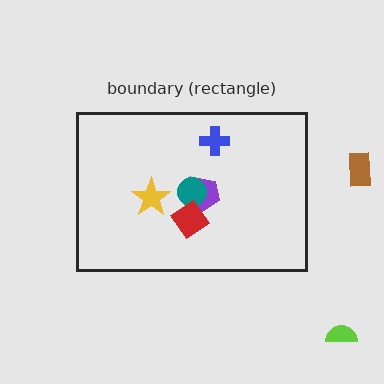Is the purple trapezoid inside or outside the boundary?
Inside.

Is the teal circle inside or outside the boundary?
Inside.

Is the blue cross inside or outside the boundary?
Inside.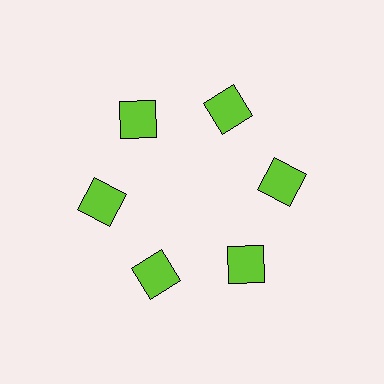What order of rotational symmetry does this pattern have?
This pattern has 6-fold rotational symmetry.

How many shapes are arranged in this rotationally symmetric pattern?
There are 6 shapes, arranged in 6 groups of 1.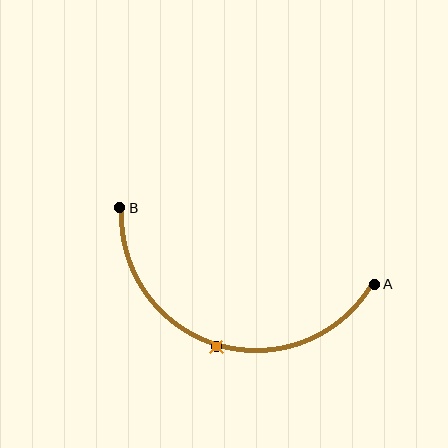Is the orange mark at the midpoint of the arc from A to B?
Yes. The orange mark lies on the arc at equal arc-length from both A and B — it is the arc midpoint.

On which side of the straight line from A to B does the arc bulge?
The arc bulges below the straight line connecting A and B.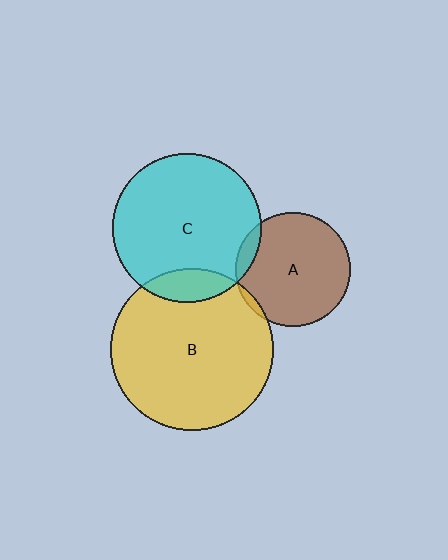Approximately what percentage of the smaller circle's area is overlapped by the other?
Approximately 10%.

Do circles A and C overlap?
Yes.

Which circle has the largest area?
Circle B (yellow).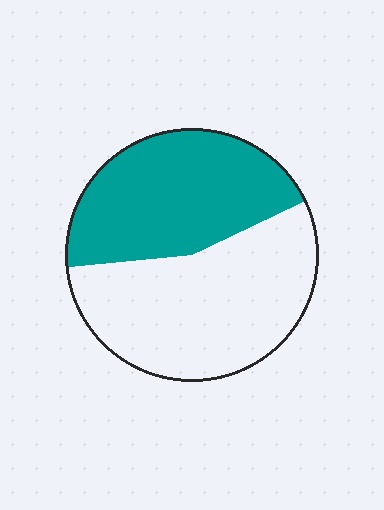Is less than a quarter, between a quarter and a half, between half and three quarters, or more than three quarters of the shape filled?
Between a quarter and a half.